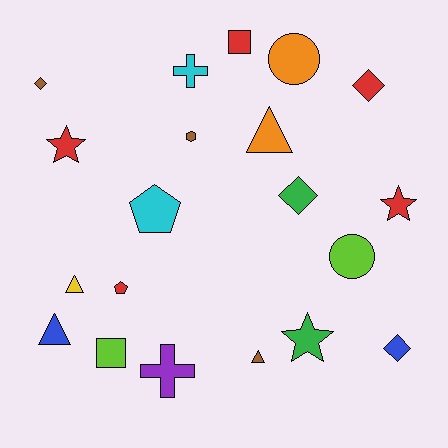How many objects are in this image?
There are 20 objects.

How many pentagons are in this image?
There are 2 pentagons.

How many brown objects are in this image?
There are 3 brown objects.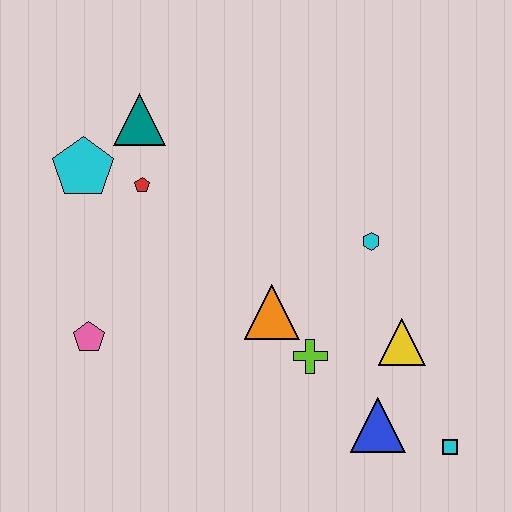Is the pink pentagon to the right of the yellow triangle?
No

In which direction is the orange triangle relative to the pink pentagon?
The orange triangle is to the right of the pink pentagon.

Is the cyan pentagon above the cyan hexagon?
Yes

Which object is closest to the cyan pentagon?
The red pentagon is closest to the cyan pentagon.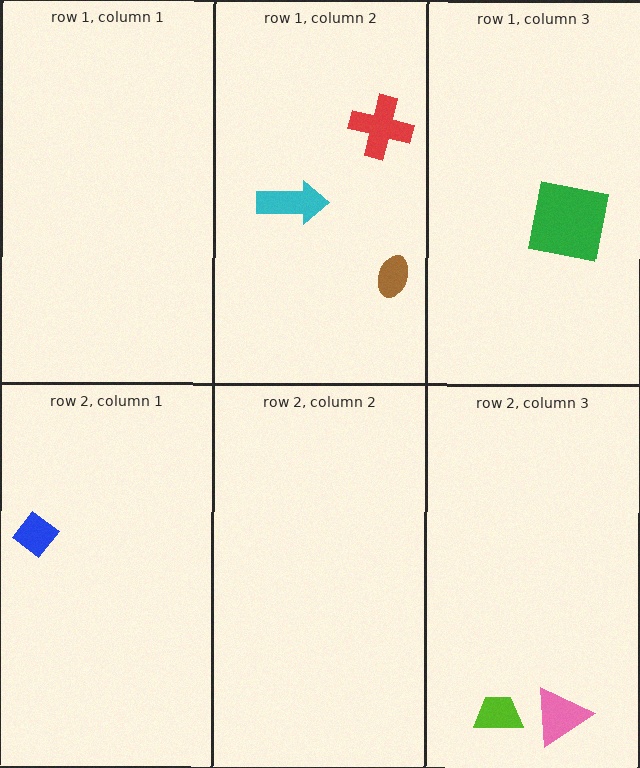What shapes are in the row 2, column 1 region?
The blue diamond.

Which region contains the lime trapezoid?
The row 2, column 3 region.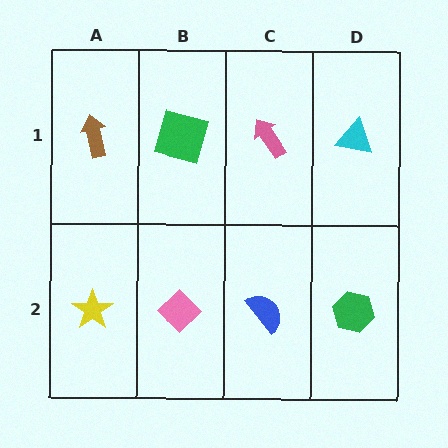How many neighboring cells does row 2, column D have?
2.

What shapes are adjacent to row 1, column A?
A yellow star (row 2, column A), a green square (row 1, column B).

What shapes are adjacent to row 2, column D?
A cyan triangle (row 1, column D), a blue semicircle (row 2, column C).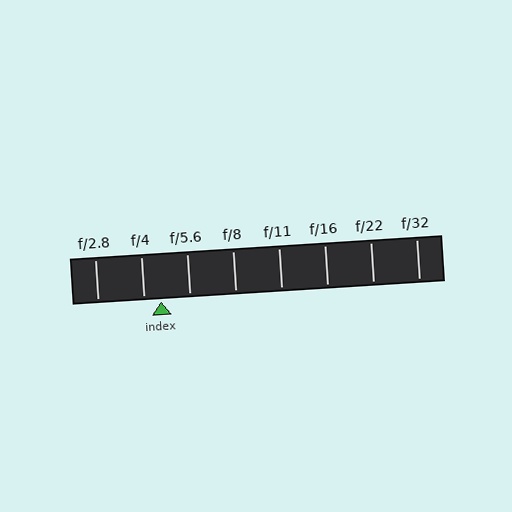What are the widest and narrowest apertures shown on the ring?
The widest aperture shown is f/2.8 and the narrowest is f/32.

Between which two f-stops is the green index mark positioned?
The index mark is between f/4 and f/5.6.